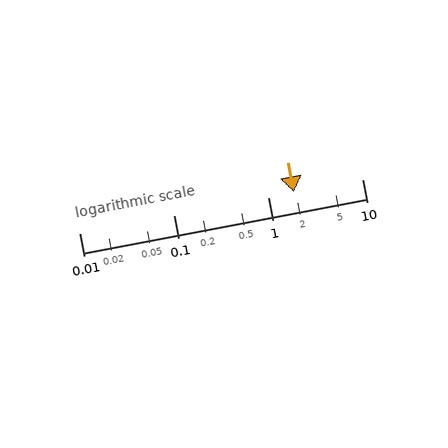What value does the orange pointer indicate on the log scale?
The pointer indicates approximately 1.9.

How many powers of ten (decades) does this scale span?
The scale spans 3 decades, from 0.01 to 10.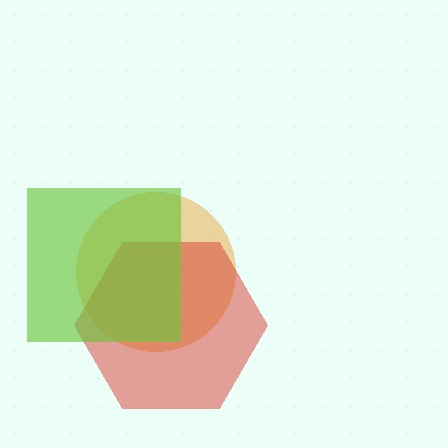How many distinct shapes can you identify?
There are 3 distinct shapes: an orange circle, a red hexagon, a lime square.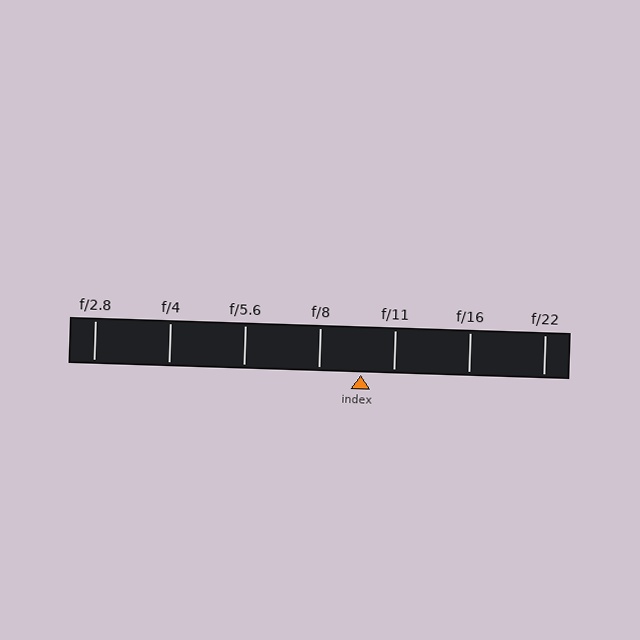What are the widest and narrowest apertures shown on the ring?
The widest aperture shown is f/2.8 and the narrowest is f/22.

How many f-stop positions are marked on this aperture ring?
There are 7 f-stop positions marked.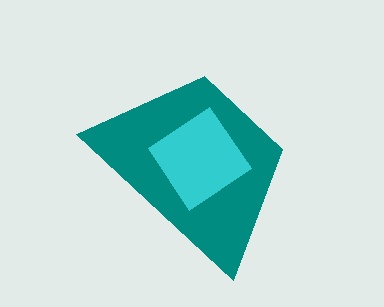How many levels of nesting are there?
2.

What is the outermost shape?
The teal trapezoid.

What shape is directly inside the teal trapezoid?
The cyan diamond.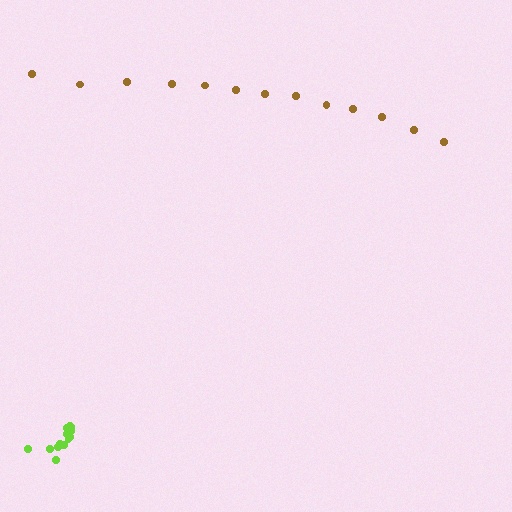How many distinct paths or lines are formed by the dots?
There are 2 distinct paths.